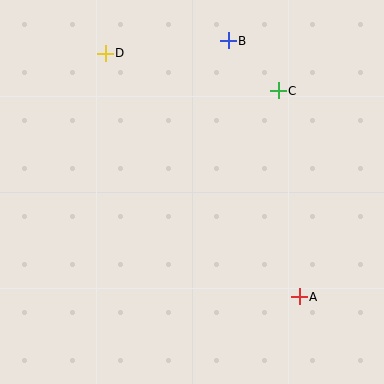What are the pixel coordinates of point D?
Point D is at (105, 53).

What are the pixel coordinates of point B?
Point B is at (228, 41).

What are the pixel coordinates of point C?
Point C is at (278, 91).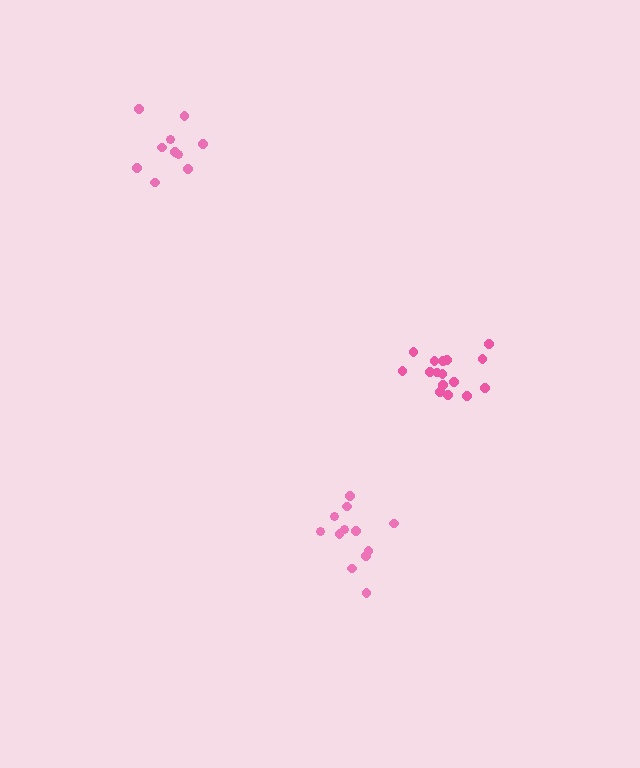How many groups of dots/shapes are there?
There are 3 groups.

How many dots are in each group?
Group 1: 10 dots, Group 2: 16 dots, Group 3: 12 dots (38 total).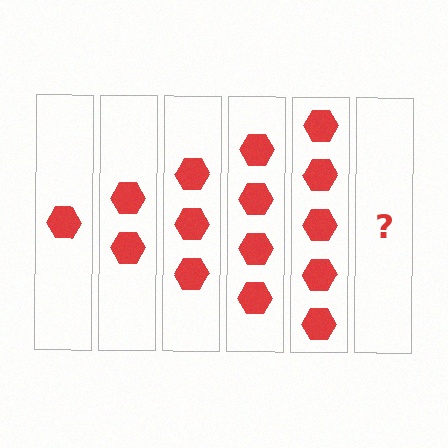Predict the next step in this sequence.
The next step is 6 hexagons.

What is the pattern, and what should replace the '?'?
The pattern is that each step adds one more hexagon. The '?' should be 6 hexagons.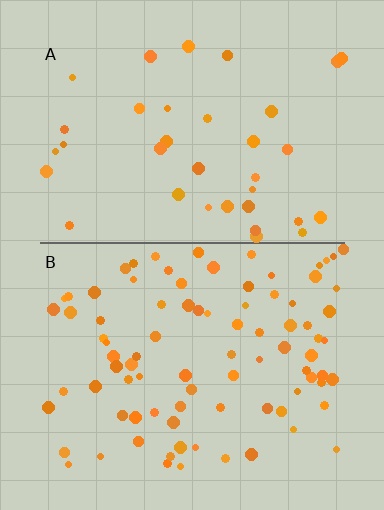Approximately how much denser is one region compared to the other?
Approximately 2.4× — region B over region A.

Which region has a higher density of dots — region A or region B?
B (the bottom).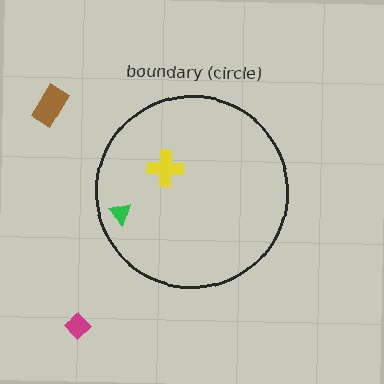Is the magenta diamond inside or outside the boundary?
Outside.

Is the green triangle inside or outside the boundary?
Inside.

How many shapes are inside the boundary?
2 inside, 2 outside.